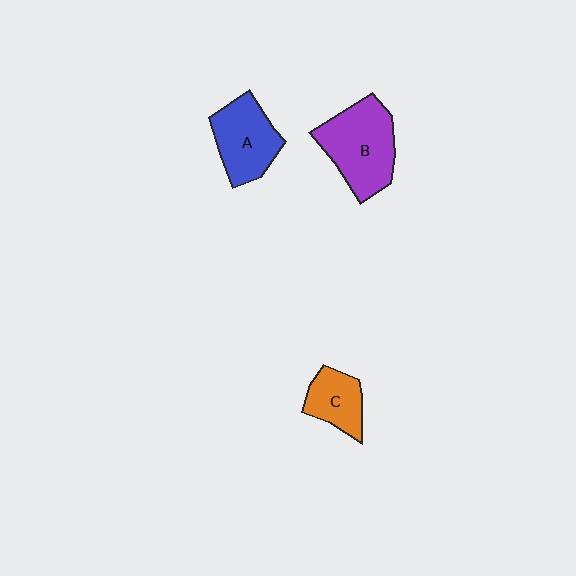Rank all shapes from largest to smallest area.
From largest to smallest: B (purple), A (blue), C (orange).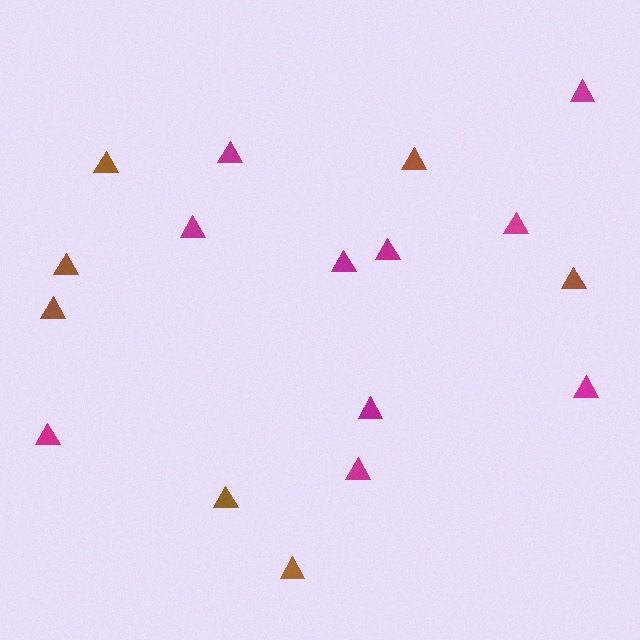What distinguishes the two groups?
There are 2 groups: one group of magenta triangles (10) and one group of brown triangles (7).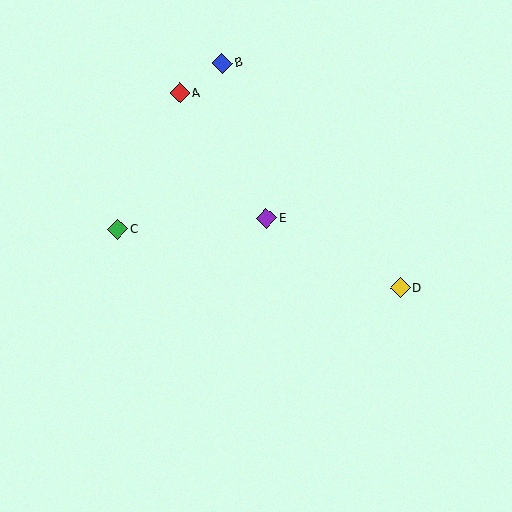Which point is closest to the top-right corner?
Point B is closest to the top-right corner.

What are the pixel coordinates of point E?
Point E is at (267, 219).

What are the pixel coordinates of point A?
Point A is at (180, 93).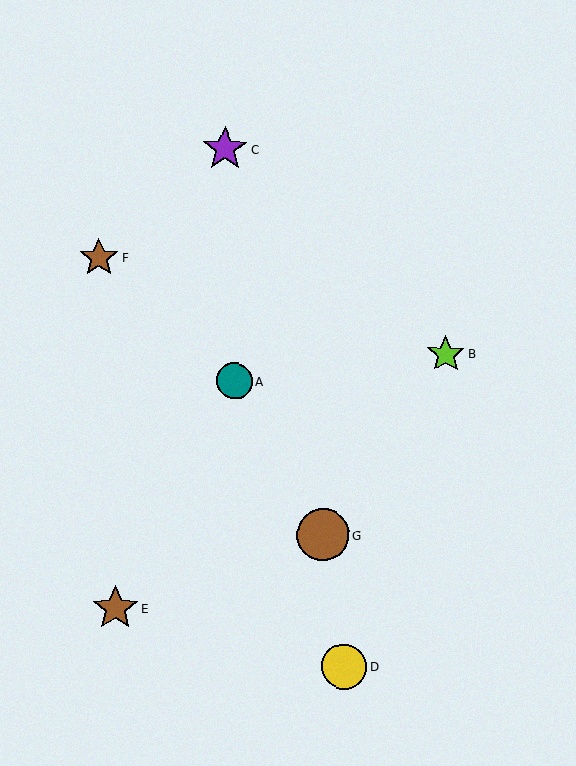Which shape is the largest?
The brown circle (labeled G) is the largest.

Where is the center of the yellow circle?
The center of the yellow circle is at (344, 667).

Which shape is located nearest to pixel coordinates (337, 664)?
The yellow circle (labeled D) at (344, 667) is nearest to that location.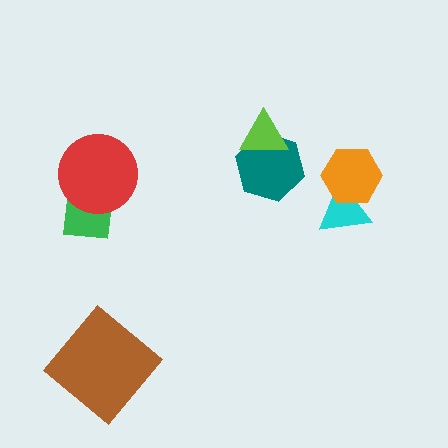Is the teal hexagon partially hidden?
Yes, it is partially covered by another shape.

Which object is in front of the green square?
The red circle is in front of the green square.